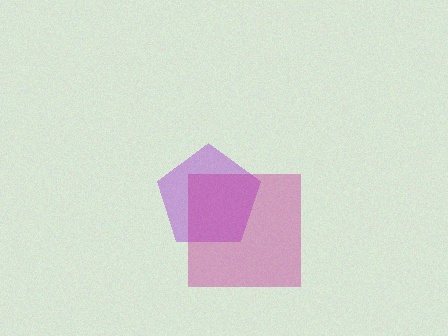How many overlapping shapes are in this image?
There are 2 overlapping shapes in the image.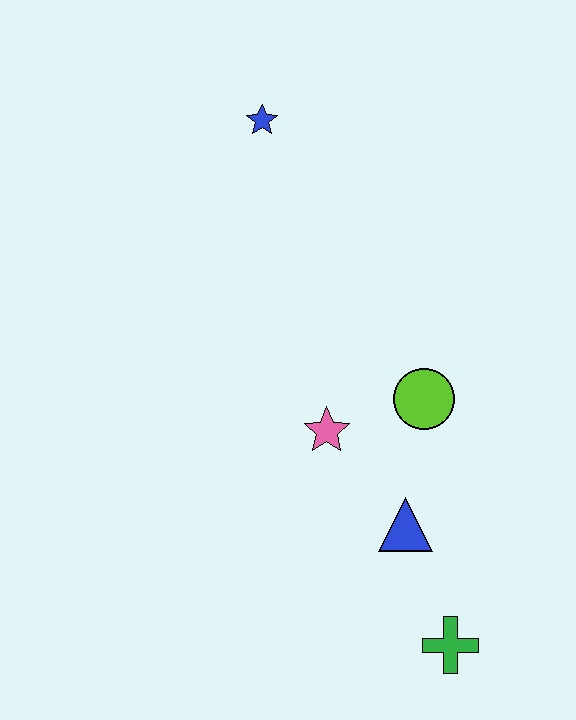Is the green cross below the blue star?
Yes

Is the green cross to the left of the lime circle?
No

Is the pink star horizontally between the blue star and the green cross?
Yes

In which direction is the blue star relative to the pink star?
The blue star is above the pink star.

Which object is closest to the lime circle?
The pink star is closest to the lime circle.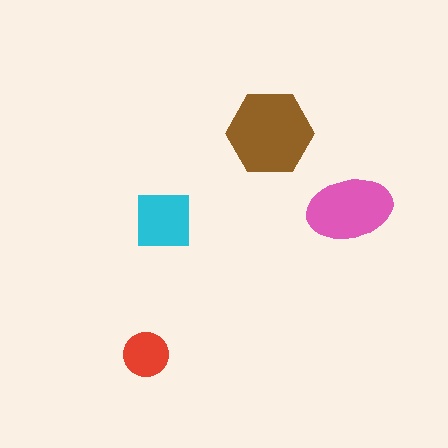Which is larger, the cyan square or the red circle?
The cyan square.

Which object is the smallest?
The red circle.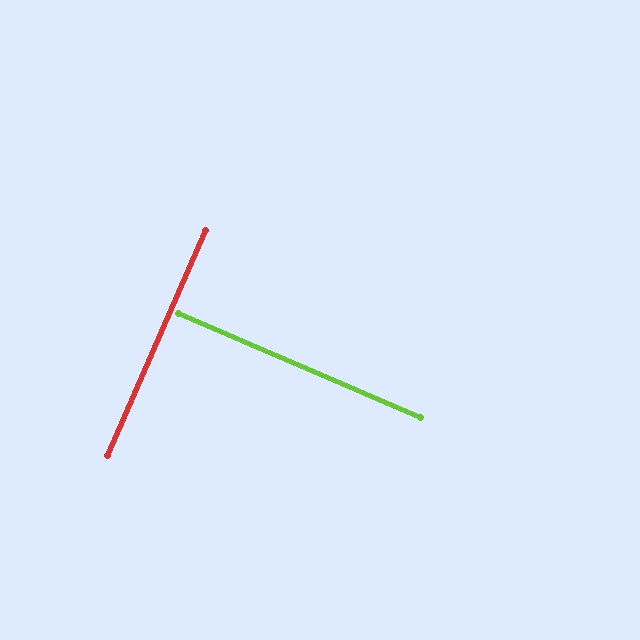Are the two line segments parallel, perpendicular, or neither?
Perpendicular — they meet at approximately 90°.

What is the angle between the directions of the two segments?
Approximately 90 degrees.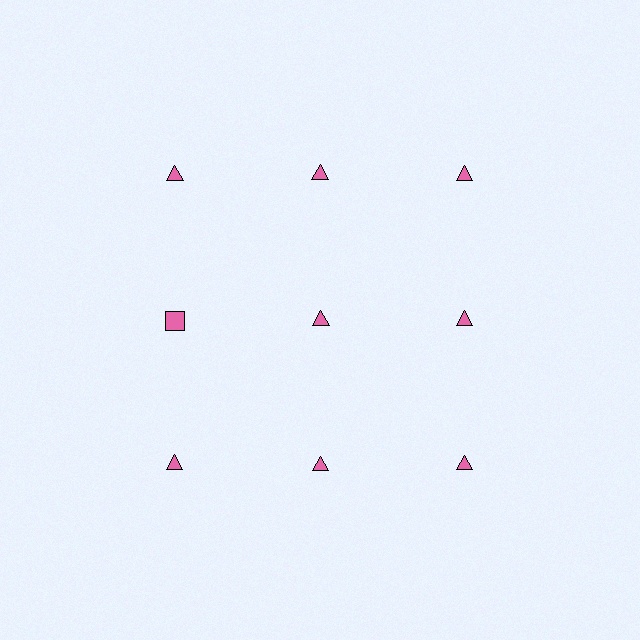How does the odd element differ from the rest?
It has a different shape: square instead of triangle.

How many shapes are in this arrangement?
There are 9 shapes arranged in a grid pattern.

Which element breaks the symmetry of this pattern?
The pink square in the second row, leftmost column breaks the symmetry. All other shapes are pink triangles.